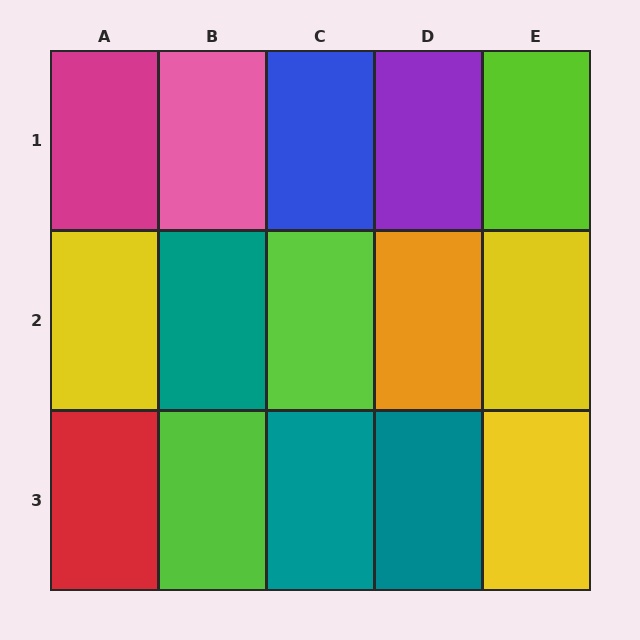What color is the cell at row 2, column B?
Teal.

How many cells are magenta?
1 cell is magenta.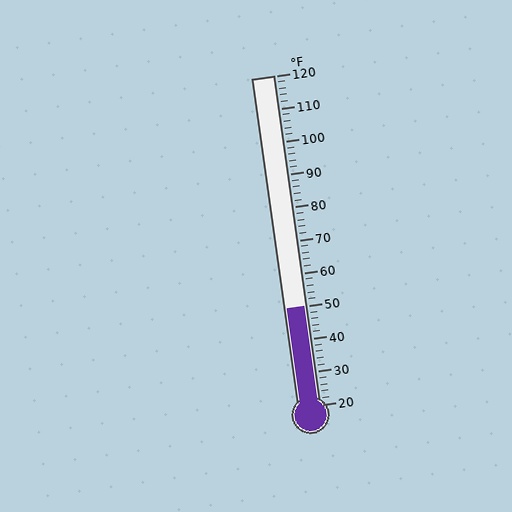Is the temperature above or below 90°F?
The temperature is below 90°F.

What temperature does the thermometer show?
The thermometer shows approximately 50°F.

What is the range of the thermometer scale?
The thermometer scale ranges from 20°F to 120°F.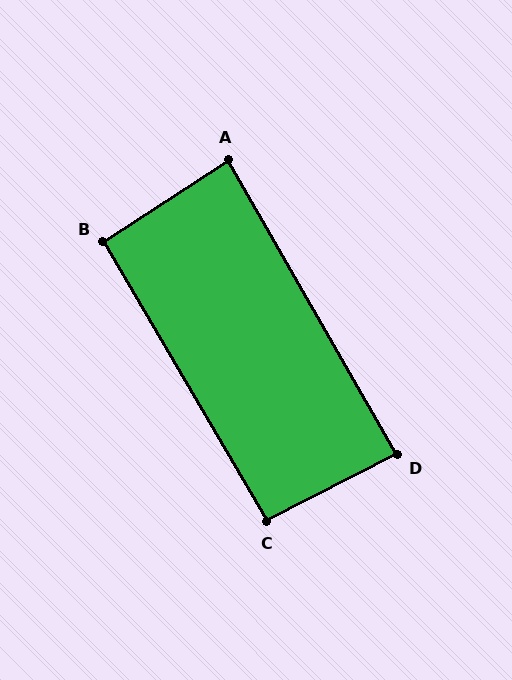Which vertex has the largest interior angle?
C, at approximately 93 degrees.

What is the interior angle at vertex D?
Approximately 87 degrees (approximately right).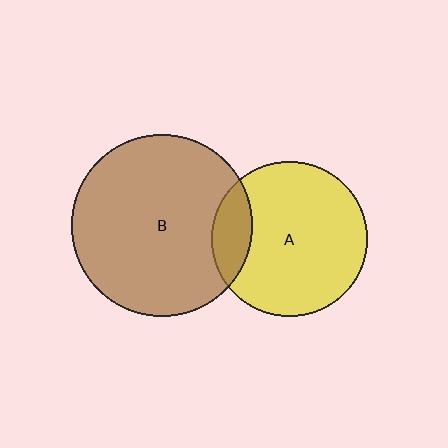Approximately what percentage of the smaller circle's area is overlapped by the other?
Approximately 15%.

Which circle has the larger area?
Circle B (brown).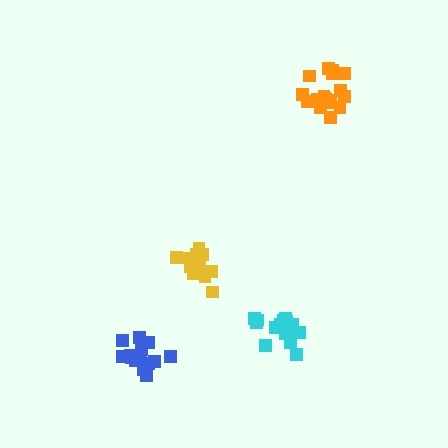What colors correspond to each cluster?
The clusters are colored: cyan, yellow, orange, blue.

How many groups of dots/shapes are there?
There are 4 groups.